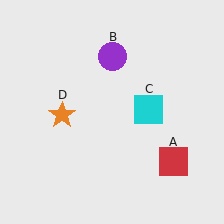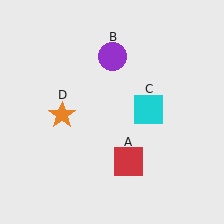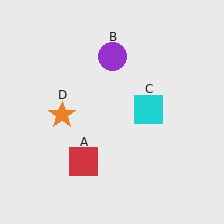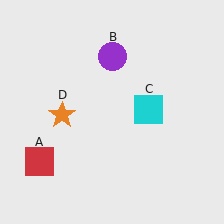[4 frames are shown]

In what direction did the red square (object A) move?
The red square (object A) moved left.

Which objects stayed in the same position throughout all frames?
Purple circle (object B) and cyan square (object C) and orange star (object D) remained stationary.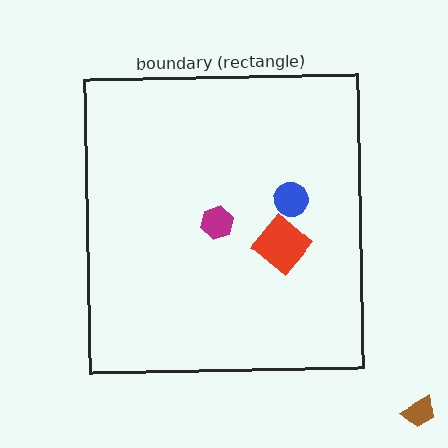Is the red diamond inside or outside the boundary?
Inside.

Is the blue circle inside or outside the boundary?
Inside.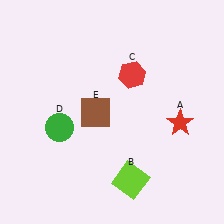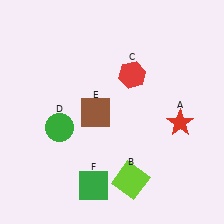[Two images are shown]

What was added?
A green square (F) was added in Image 2.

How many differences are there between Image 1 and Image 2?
There is 1 difference between the two images.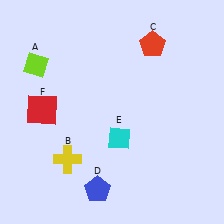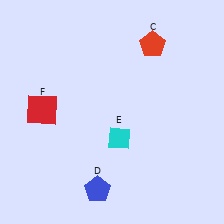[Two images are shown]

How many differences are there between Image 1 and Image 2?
There are 2 differences between the two images.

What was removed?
The yellow cross (B), the lime diamond (A) were removed in Image 2.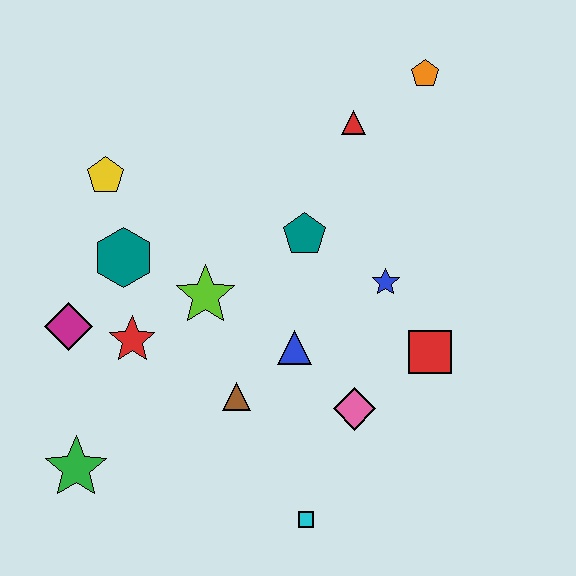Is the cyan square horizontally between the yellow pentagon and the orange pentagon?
Yes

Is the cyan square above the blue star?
No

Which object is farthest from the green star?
The orange pentagon is farthest from the green star.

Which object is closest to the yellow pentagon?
The teal hexagon is closest to the yellow pentagon.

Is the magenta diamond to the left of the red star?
Yes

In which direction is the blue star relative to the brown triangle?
The blue star is to the right of the brown triangle.